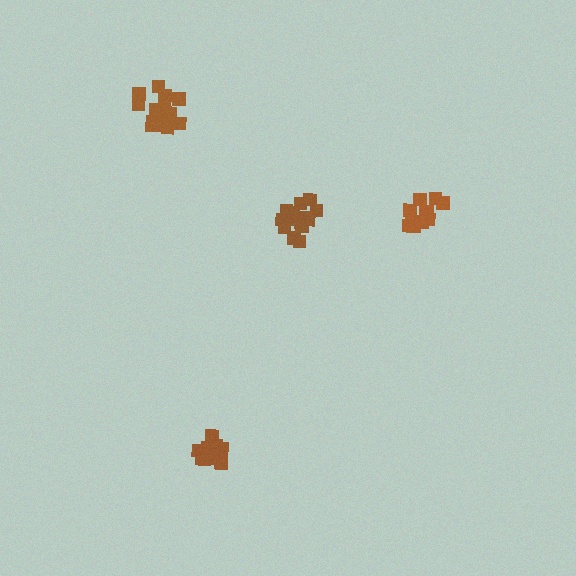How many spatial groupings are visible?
There are 4 spatial groupings.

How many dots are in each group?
Group 1: 13 dots, Group 2: 16 dots, Group 3: 13 dots, Group 4: 16 dots (58 total).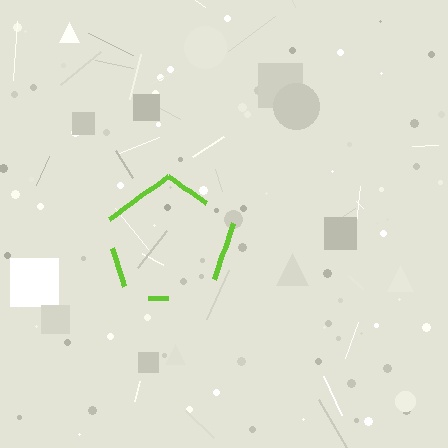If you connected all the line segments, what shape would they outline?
They would outline a pentagon.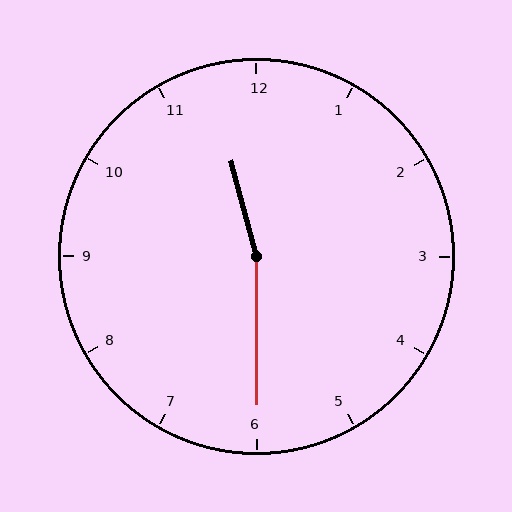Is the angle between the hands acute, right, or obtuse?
It is obtuse.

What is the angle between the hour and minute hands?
Approximately 165 degrees.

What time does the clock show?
11:30.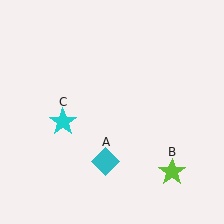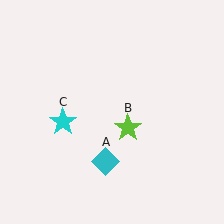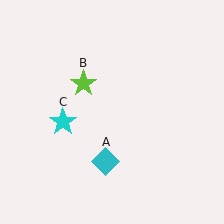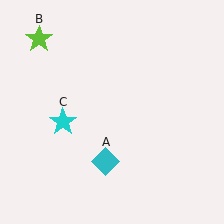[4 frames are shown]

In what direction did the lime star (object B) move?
The lime star (object B) moved up and to the left.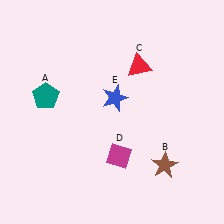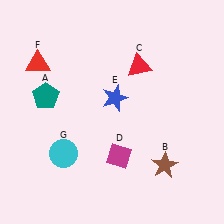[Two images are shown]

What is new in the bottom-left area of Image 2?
A cyan circle (G) was added in the bottom-left area of Image 2.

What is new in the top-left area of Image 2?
A red triangle (F) was added in the top-left area of Image 2.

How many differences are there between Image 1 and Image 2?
There are 2 differences between the two images.